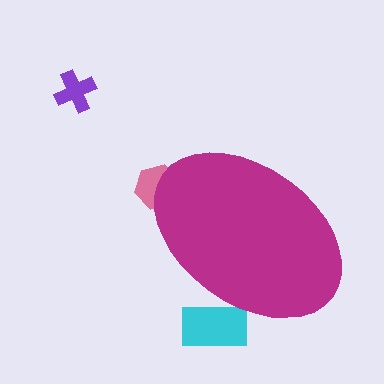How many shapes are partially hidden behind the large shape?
2 shapes are partially hidden.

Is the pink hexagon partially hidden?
Yes, the pink hexagon is partially hidden behind the magenta ellipse.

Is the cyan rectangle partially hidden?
Yes, the cyan rectangle is partially hidden behind the magenta ellipse.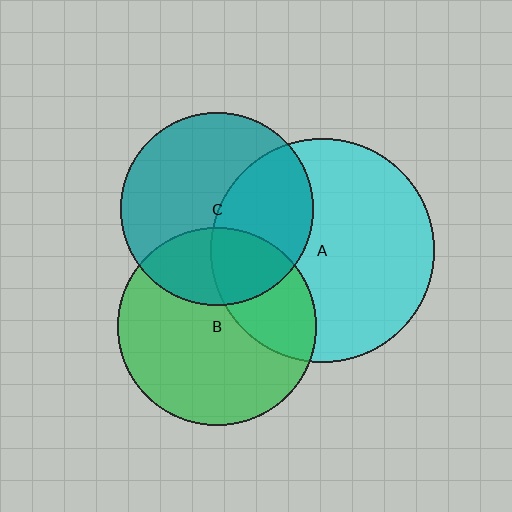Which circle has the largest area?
Circle A (cyan).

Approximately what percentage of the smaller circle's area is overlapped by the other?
Approximately 30%.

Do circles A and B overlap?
Yes.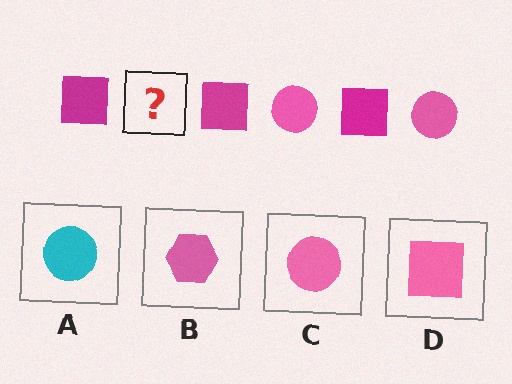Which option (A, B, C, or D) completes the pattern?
C.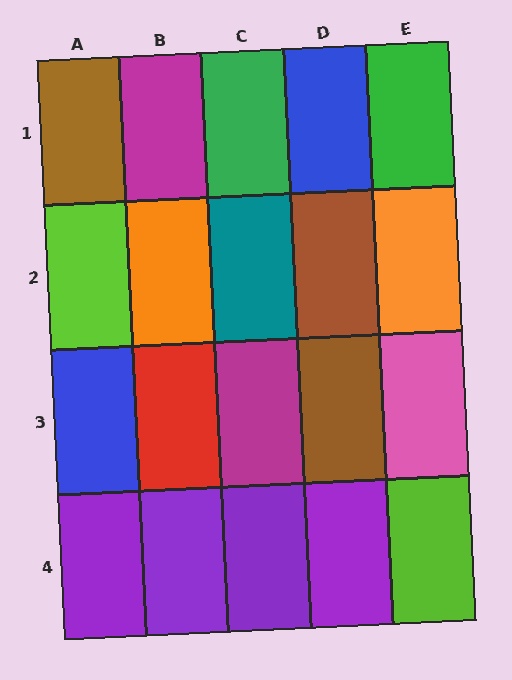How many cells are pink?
1 cell is pink.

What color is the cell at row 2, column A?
Lime.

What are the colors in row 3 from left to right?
Blue, red, magenta, brown, pink.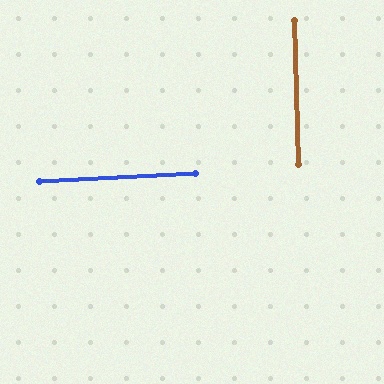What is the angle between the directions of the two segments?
Approximately 89 degrees.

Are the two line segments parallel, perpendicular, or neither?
Perpendicular — they meet at approximately 89°.